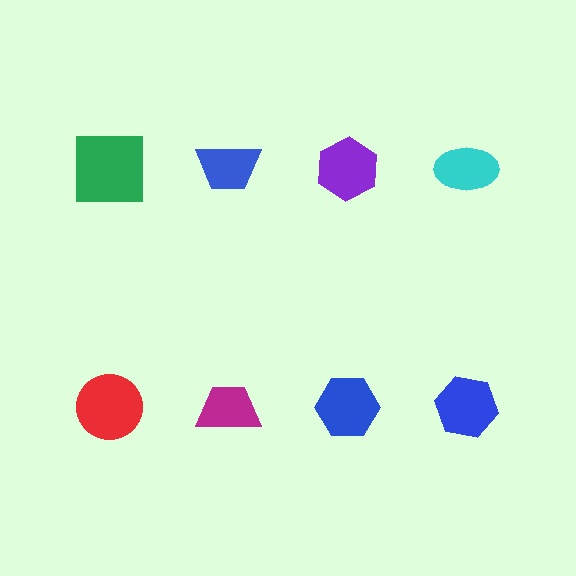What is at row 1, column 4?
A cyan ellipse.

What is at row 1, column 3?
A purple hexagon.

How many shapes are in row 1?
4 shapes.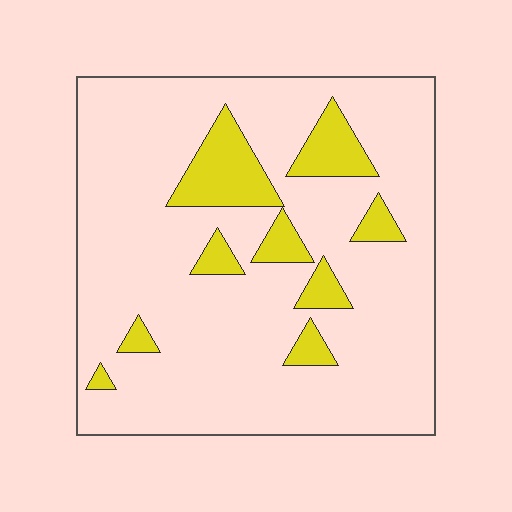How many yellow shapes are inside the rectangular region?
9.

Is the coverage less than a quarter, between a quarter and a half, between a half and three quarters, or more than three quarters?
Less than a quarter.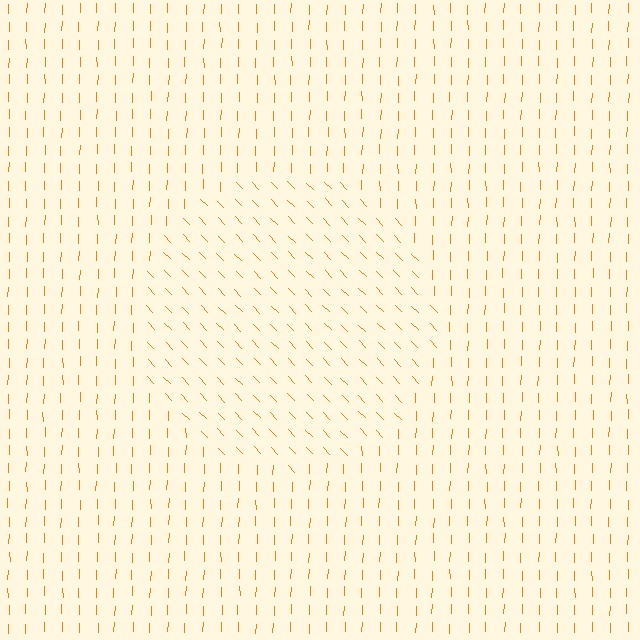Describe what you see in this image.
The image is filled with small orange line segments. A circle region in the image has lines oriented differently from the surrounding lines, creating a visible texture boundary.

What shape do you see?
I see a circle.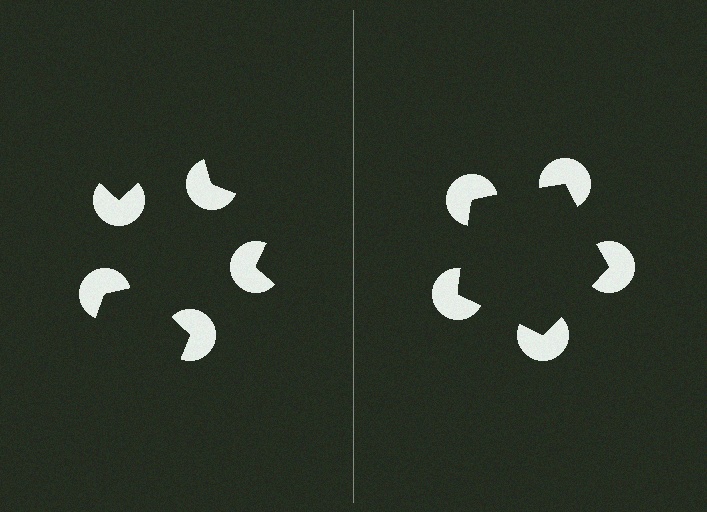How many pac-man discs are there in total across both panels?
10 — 5 on each side.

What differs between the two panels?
The pac-man discs are positioned identically on both sides; only the wedge orientations differ. On the right they align to a pentagon; on the left they are misaligned.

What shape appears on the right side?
An illusory pentagon.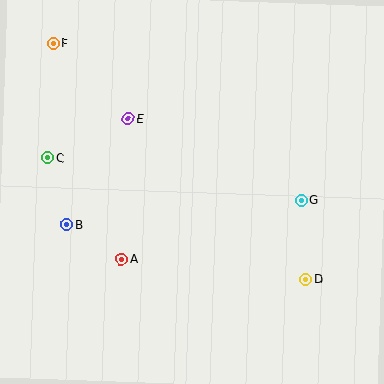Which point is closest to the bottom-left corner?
Point B is closest to the bottom-left corner.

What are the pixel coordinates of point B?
Point B is at (66, 224).